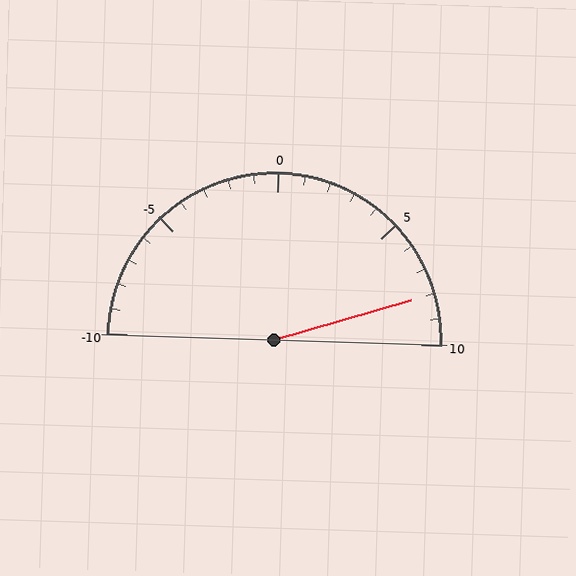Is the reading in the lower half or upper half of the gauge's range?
The reading is in the upper half of the range (-10 to 10).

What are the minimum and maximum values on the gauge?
The gauge ranges from -10 to 10.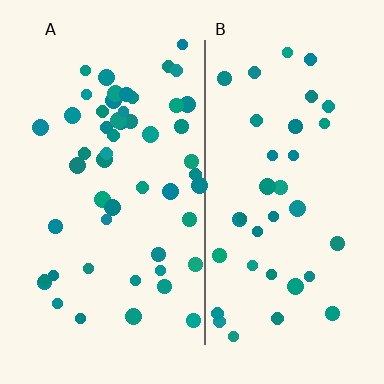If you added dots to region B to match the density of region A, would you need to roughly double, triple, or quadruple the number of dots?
Approximately double.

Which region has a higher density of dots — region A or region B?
A (the left).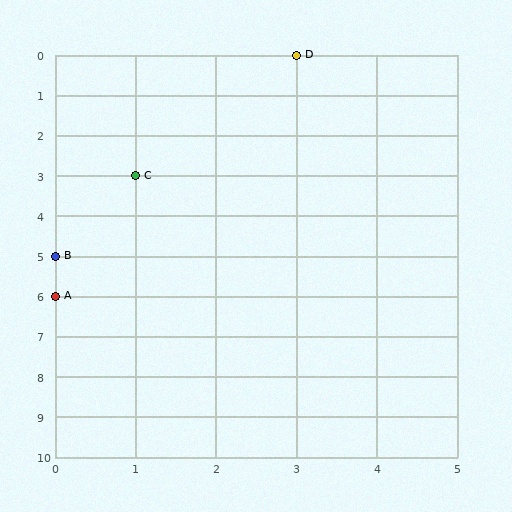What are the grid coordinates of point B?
Point B is at grid coordinates (0, 5).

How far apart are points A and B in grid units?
Points A and B are 1 row apart.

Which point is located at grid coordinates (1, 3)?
Point C is at (1, 3).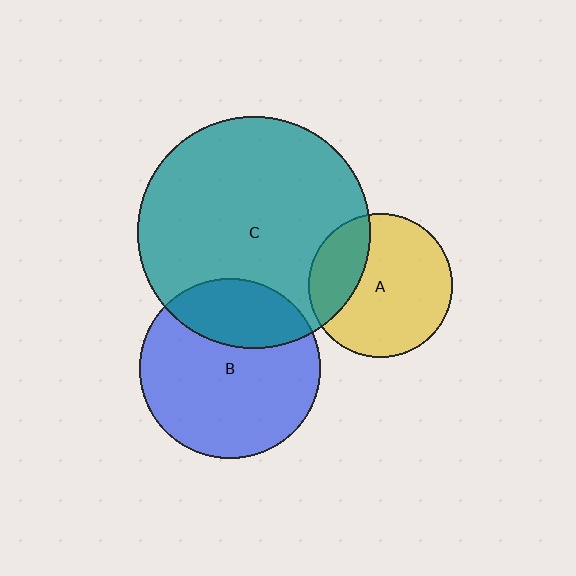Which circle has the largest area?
Circle C (teal).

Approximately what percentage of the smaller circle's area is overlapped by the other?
Approximately 25%.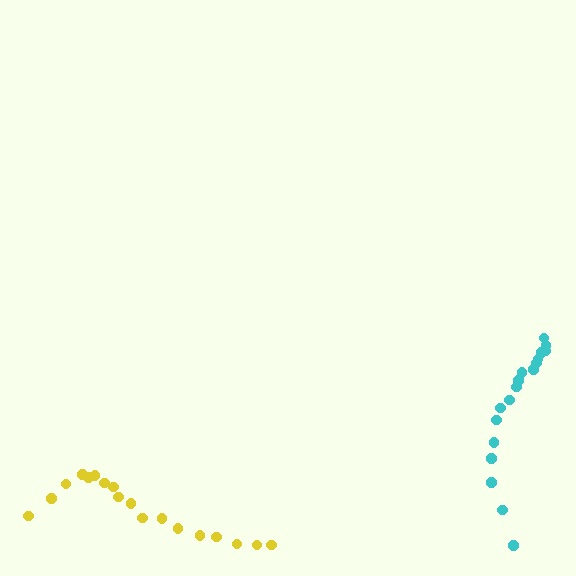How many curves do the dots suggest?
There are 2 distinct paths.